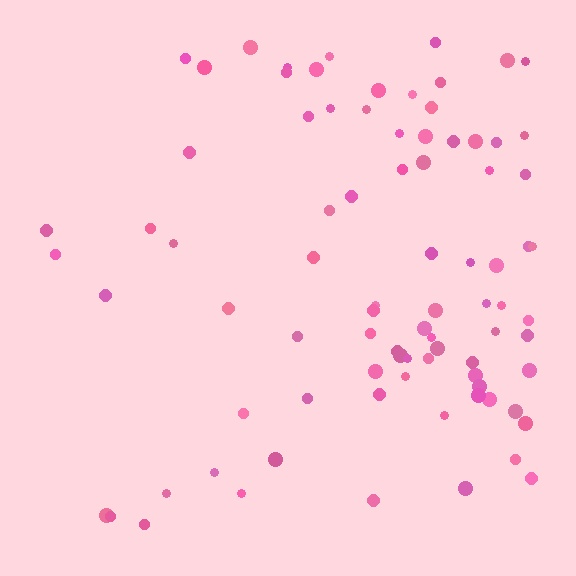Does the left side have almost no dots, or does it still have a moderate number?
Still a moderate number, just noticeably fewer than the right.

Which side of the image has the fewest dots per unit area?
The left.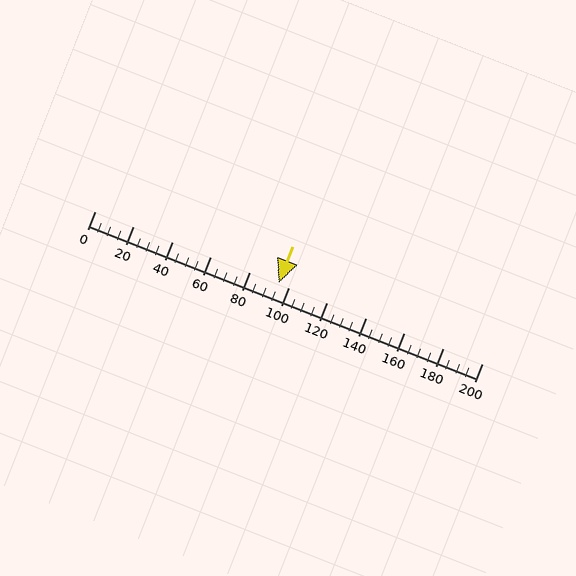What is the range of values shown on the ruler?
The ruler shows values from 0 to 200.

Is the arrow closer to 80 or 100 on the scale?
The arrow is closer to 100.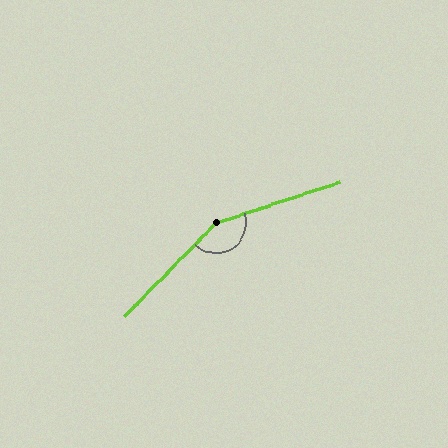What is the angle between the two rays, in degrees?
Approximately 153 degrees.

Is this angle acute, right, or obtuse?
It is obtuse.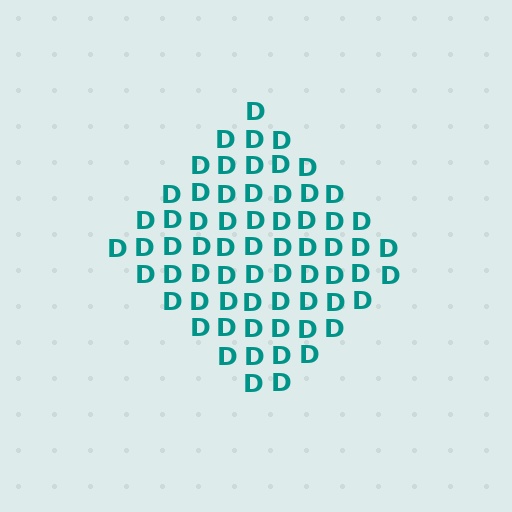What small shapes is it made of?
It is made of small letter D's.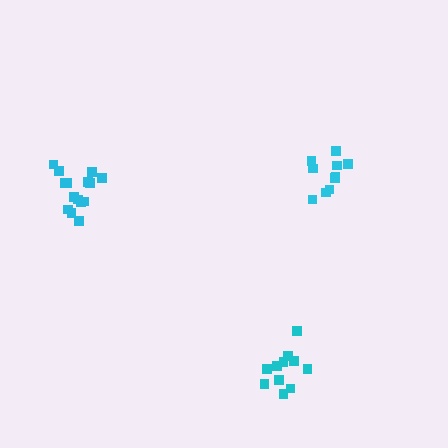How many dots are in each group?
Group 1: 10 dots, Group 2: 11 dots, Group 3: 15 dots (36 total).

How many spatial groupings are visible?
There are 3 spatial groupings.